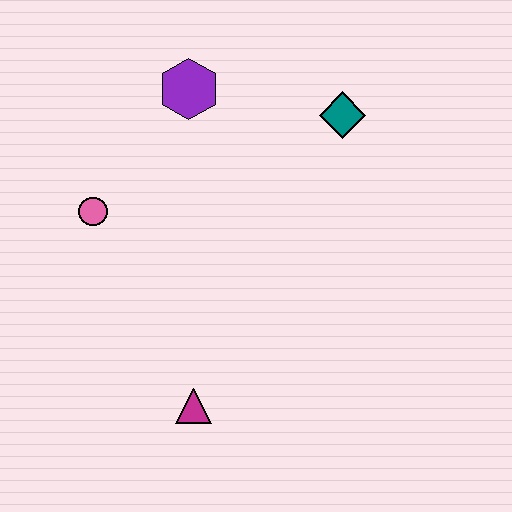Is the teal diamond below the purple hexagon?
Yes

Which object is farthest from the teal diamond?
The magenta triangle is farthest from the teal diamond.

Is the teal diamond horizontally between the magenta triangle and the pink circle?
No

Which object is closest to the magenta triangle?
The pink circle is closest to the magenta triangle.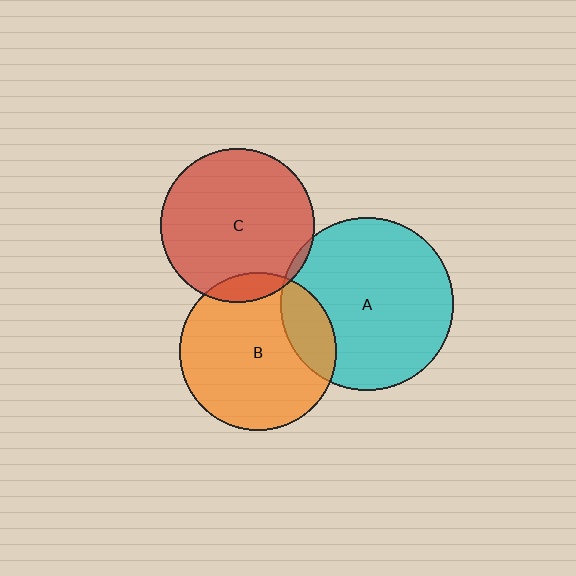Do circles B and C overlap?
Yes.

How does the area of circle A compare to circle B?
Approximately 1.2 times.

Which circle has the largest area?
Circle A (cyan).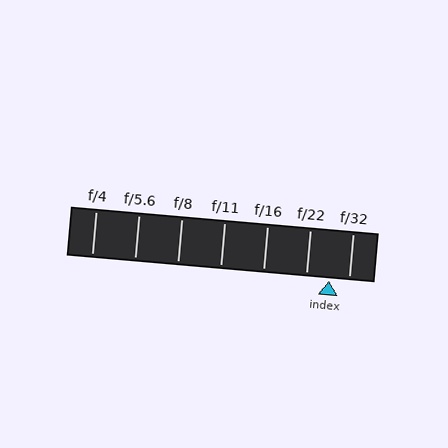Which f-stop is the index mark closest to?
The index mark is closest to f/32.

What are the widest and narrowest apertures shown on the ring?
The widest aperture shown is f/4 and the narrowest is f/32.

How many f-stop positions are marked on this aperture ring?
There are 7 f-stop positions marked.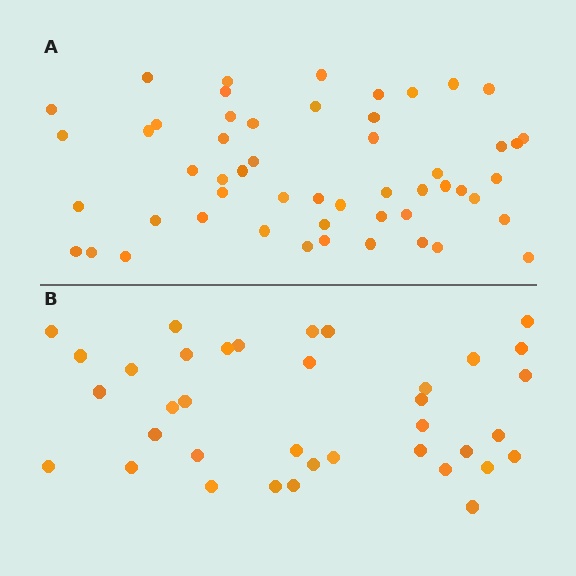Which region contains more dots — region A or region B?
Region A (the top region) has more dots.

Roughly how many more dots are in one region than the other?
Region A has approximately 15 more dots than region B.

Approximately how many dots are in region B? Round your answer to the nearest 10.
About 40 dots. (The exact count is 37, which rounds to 40.)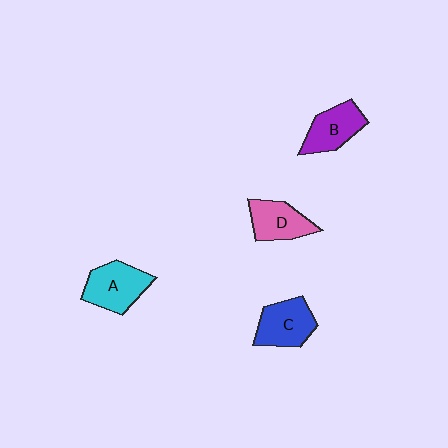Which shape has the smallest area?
Shape D (pink).